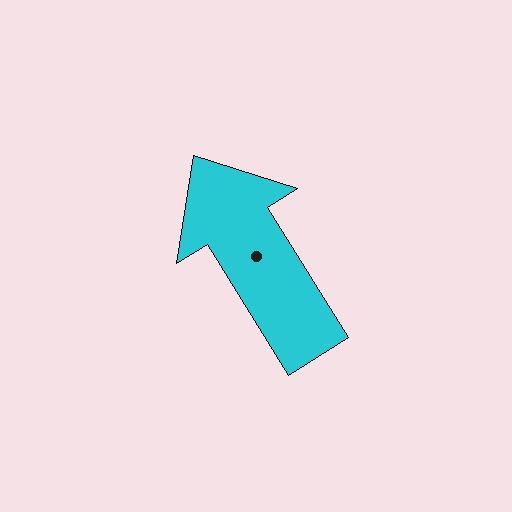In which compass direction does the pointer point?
Northwest.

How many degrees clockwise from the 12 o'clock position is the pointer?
Approximately 328 degrees.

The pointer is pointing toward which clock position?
Roughly 11 o'clock.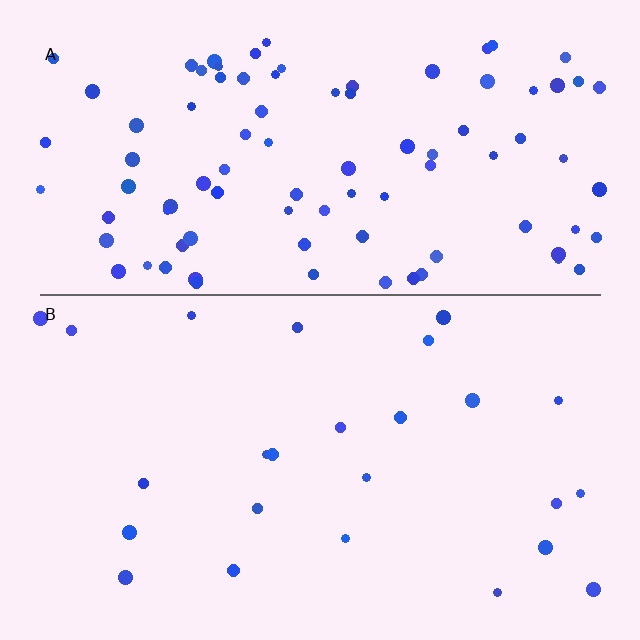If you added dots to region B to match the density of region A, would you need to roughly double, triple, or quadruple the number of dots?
Approximately quadruple.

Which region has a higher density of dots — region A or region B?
A (the top).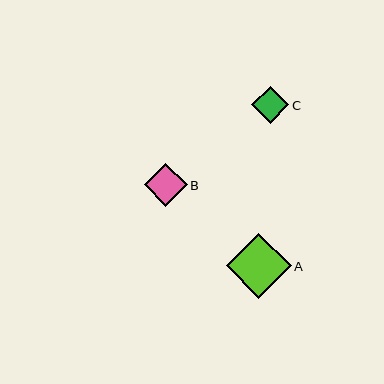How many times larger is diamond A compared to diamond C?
Diamond A is approximately 1.8 times the size of diamond C.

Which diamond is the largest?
Diamond A is the largest with a size of approximately 65 pixels.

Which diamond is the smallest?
Diamond C is the smallest with a size of approximately 37 pixels.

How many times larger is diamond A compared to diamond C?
Diamond A is approximately 1.8 times the size of diamond C.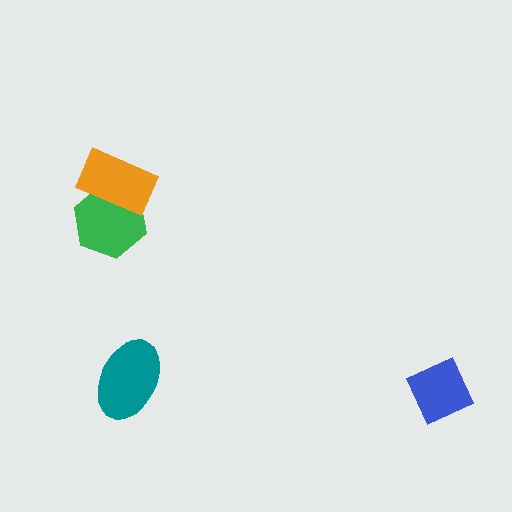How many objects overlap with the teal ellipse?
0 objects overlap with the teal ellipse.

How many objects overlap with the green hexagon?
1 object overlaps with the green hexagon.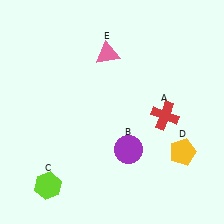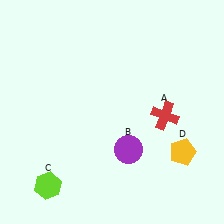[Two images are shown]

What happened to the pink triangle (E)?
The pink triangle (E) was removed in Image 2. It was in the top-left area of Image 1.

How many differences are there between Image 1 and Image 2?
There is 1 difference between the two images.